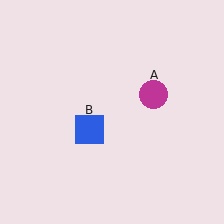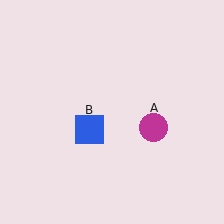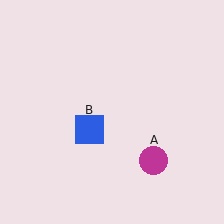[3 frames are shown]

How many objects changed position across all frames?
1 object changed position: magenta circle (object A).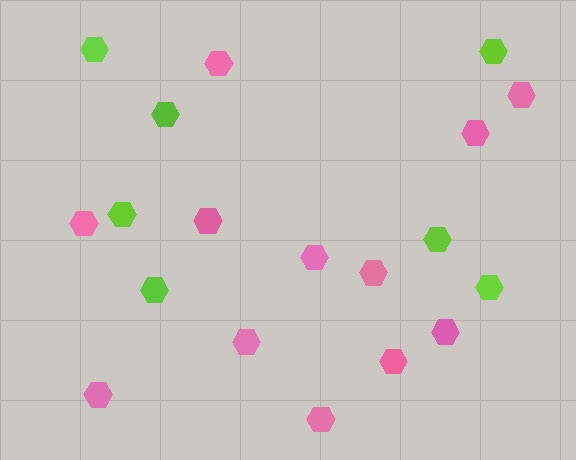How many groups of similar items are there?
There are 2 groups: one group of pink hexagons (12) and one group of lime hexagons (7).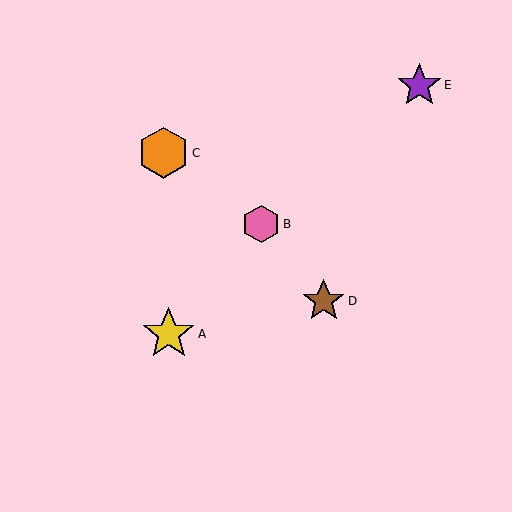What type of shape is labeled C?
Shape C is an orange hexagon.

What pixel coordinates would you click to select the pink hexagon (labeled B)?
Click at (261, 224) to select the pink hexagon B.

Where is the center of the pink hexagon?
The center of the pink hexagon is at (261, 224).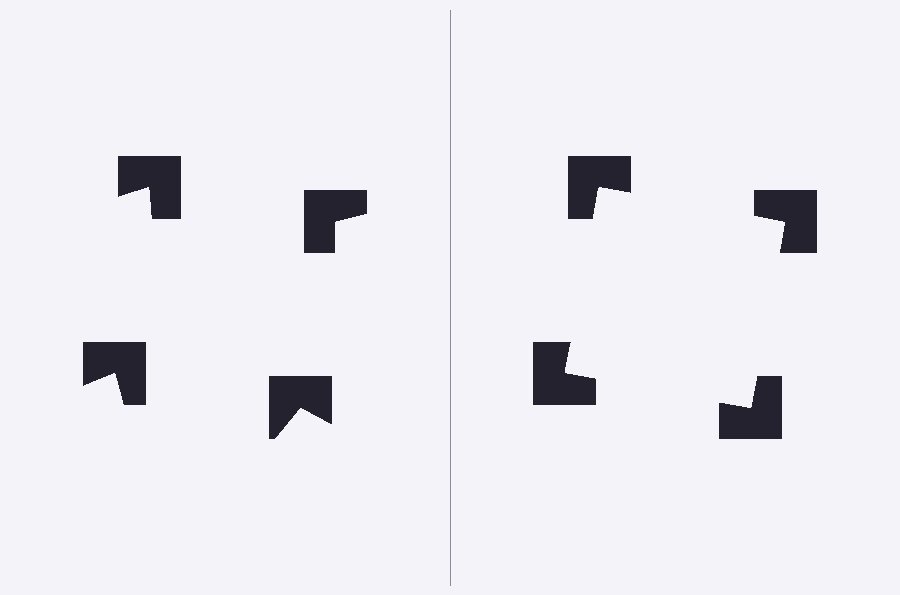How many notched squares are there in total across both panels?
8 — 4 on each side.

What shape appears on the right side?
An illusory square.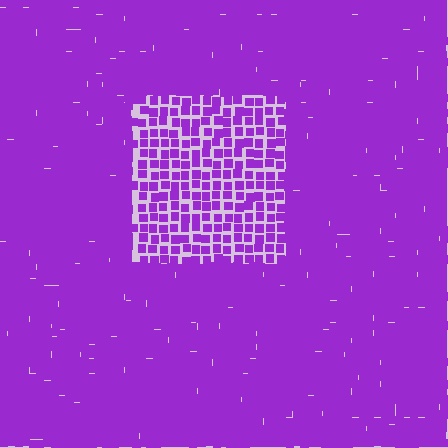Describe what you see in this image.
The image contains small purple elements arranged at two different densities. A rectangle-shaped region is visible where the elements are less densely packed than the surrounding area.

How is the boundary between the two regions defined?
The boundary is defined by a change in element density (approximately 2.1x ratio). All elements are the same color, size, and shape.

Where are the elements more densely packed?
The elements are more densely packed outside the rectangle boundary.